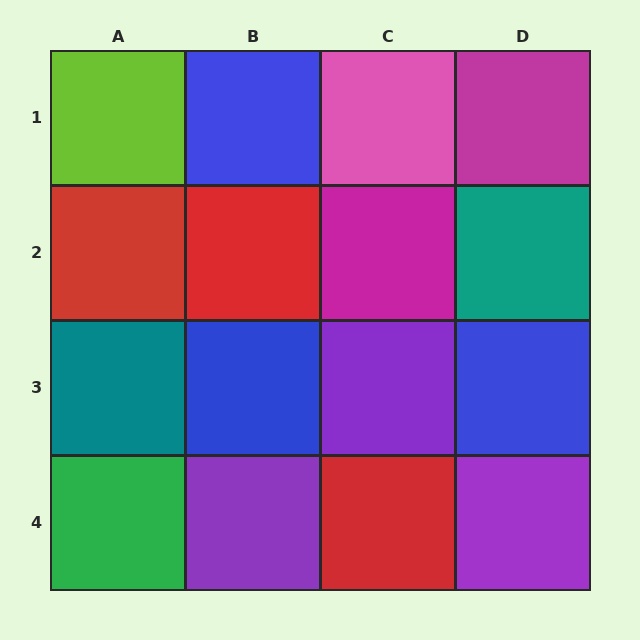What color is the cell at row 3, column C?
Purple.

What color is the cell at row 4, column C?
Red.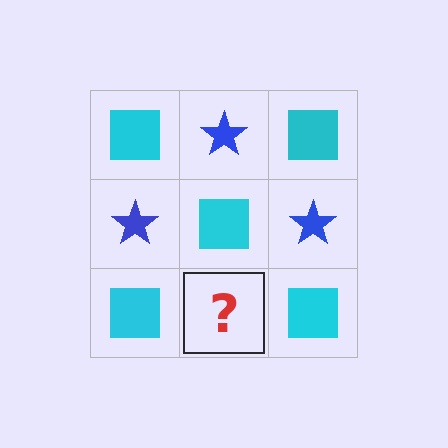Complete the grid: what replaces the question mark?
The question mark should be replaced with a blue star.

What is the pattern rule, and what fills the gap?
The rule is that it alternates cyan square and blue star in a checkerboard pattern. The gap should be filled with a blue star.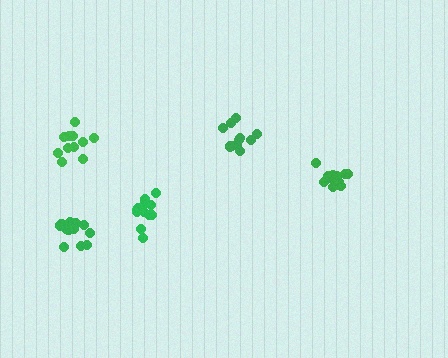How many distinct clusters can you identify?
There are 5 distinct clusters.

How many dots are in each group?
Group 1: 15 dots, Group 2: 12 dots, Group 3: 12 dots, Group 4: 11 dots, Group 5: 12 dots (62 total).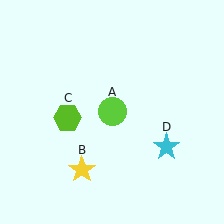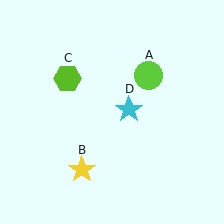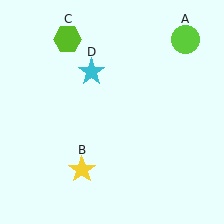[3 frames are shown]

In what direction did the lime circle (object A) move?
The lime circle (object A) moved up and to the right.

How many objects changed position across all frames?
3 objects changed position: lime circle (object A), lime hexagon (object C), cyan star (object D).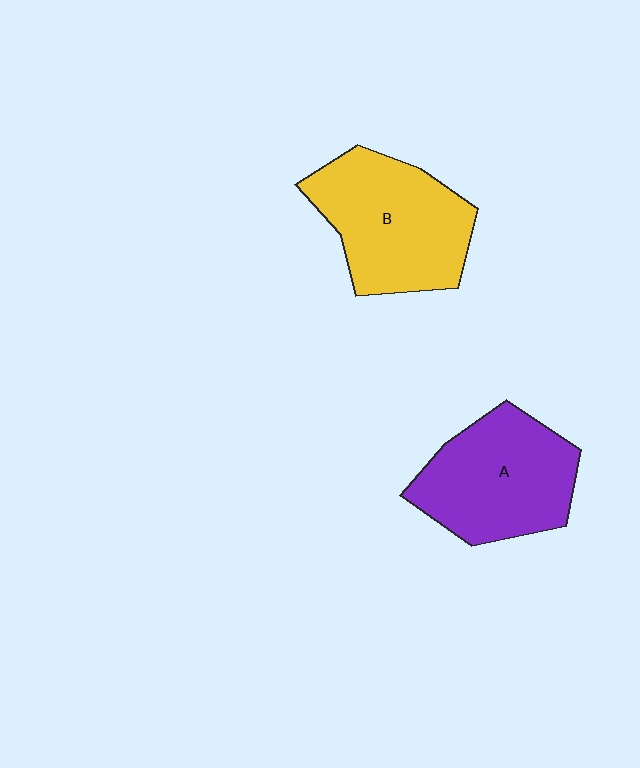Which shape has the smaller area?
Shape A (purple).